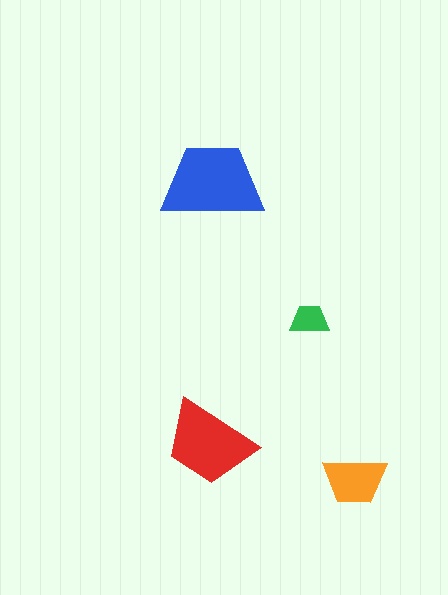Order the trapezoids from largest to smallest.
the blue one, the red one, the orange one, the green one.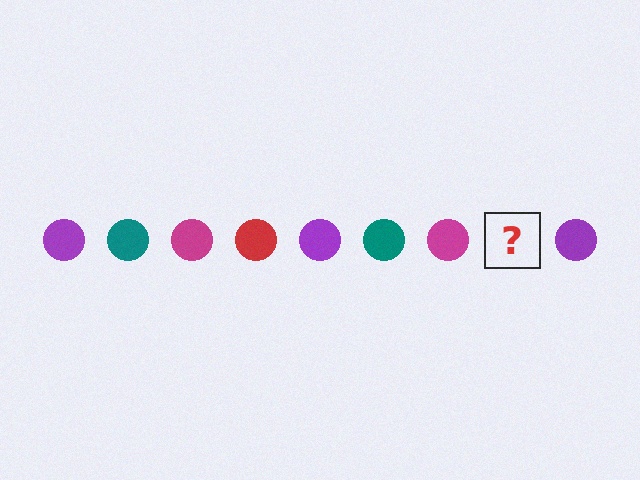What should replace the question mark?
The question mark should be replaced with a red circle.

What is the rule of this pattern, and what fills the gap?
The rule is that the pattern cycles through purple, teal, magenta, red circles. The gap should be filled with a red circle.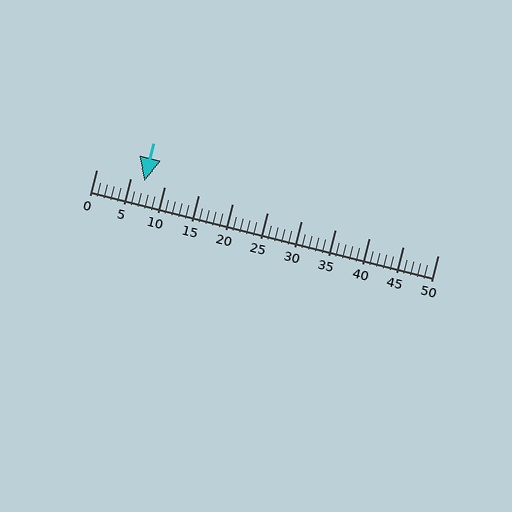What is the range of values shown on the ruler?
The ruler shows values from 0 to 50.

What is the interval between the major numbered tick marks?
The major tick marks are spaced 5 units apart.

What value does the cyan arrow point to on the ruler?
The cyan arrow points to approximately 7.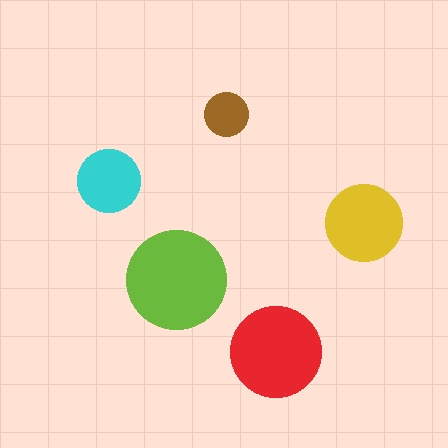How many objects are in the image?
There are 5 objects in the image.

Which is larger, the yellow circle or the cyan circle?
The yellow one.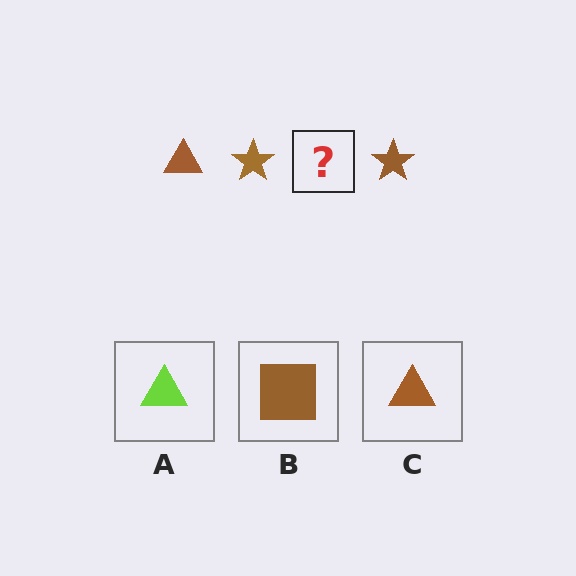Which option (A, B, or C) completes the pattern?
C.